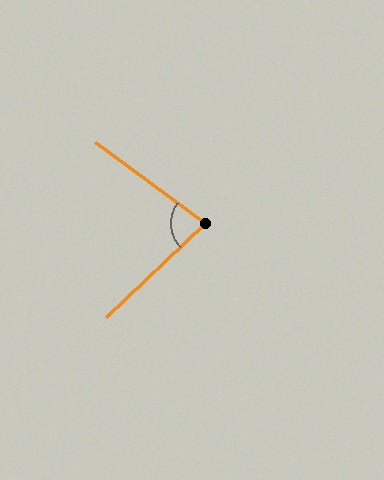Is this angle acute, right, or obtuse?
It is acute.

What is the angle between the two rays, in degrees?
Approximately 80 degrees.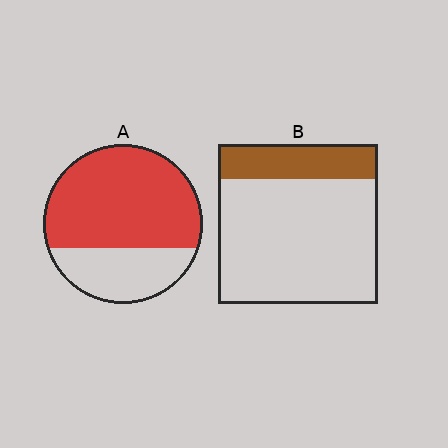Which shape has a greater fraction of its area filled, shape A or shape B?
Shape A.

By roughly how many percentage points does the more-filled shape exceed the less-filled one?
By roughly 45 percentage points (A over B).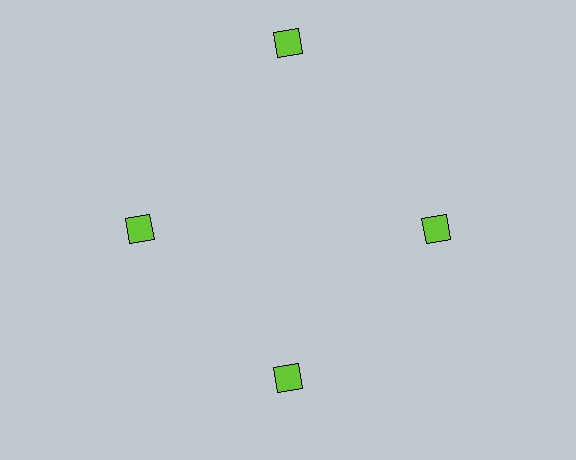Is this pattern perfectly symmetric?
No. The 4 lime squares are arranged in a ring, but one element near the 12 o'clock position is pushed outward from the center, breaking the 4-fold rotational symmetry.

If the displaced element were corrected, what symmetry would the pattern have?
It would have 4-fold rotational symmetry — the pattern would map onto itself every 90 degrees.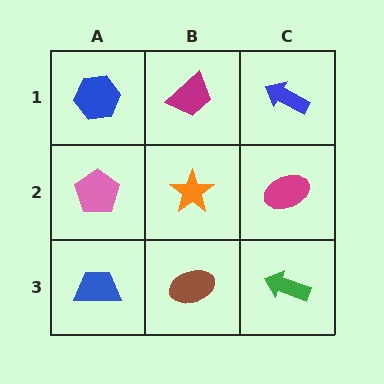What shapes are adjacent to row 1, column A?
A pink pentagon (row 2, column A), a magenta trapezoid (row 1, column B).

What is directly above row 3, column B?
An orange star.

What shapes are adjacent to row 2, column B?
A magenta trapezoid (row 1, column B), a brown ellipse (row 3, column B), a pink pentagon (row 2, column A), a magenta ellipse (row 2, column C).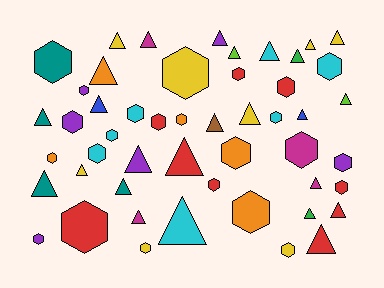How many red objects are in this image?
There are 9 red objects.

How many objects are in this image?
There are 50 objects.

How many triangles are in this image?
There are 26 triangles.